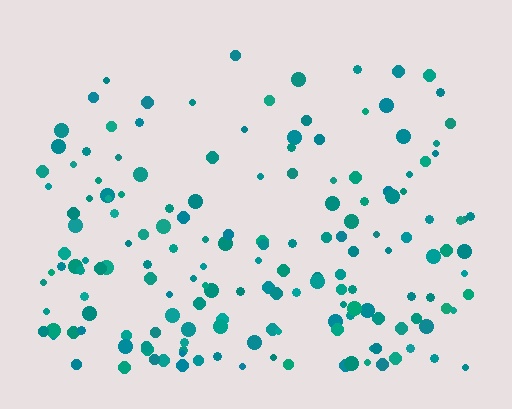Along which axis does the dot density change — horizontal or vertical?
Vertical.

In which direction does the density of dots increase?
From top to bottom, with the bottom side densest.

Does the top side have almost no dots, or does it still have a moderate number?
Still a moderate number, just noticeably fewer than the bottom.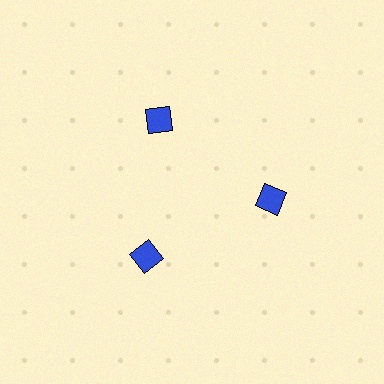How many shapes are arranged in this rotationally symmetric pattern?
There are 3 shapes, arranged in 3 groups of 1.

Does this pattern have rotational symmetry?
Yes, this pattern has 3-fold rotational symmetry. It looks the same after rotating 120 degrees around the center.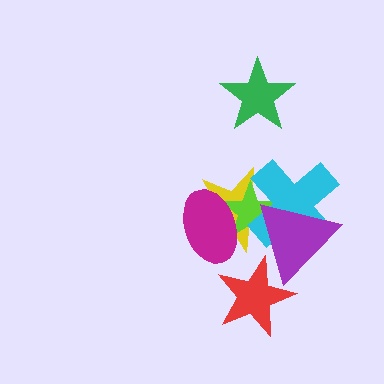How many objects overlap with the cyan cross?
3 objects overlap with the cyan cross.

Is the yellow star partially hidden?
Yes, it is partially covered by another shape.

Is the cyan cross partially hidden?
Yes, it is partially covered by another shape.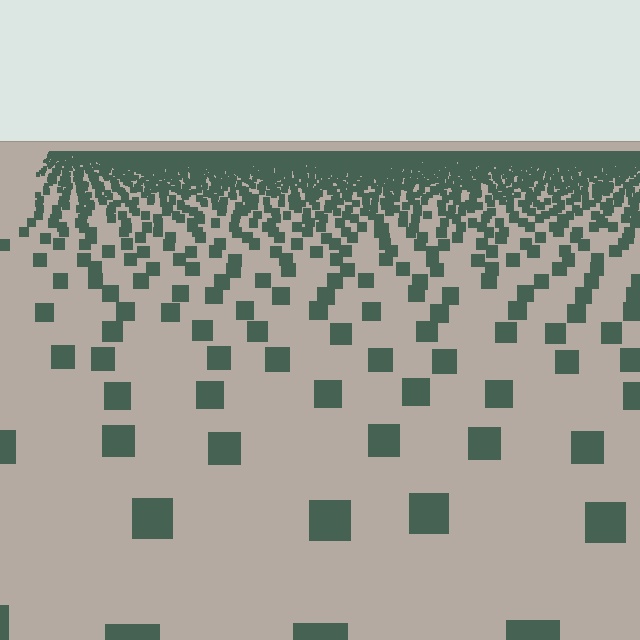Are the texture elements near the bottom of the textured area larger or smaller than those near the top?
Larger. Near the bottom, elements are closer to the viewer and appear at a bigger on-screen size.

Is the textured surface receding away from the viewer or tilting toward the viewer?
The surface is receding away from the viewer. Texture elements get smaller and denser toward the top.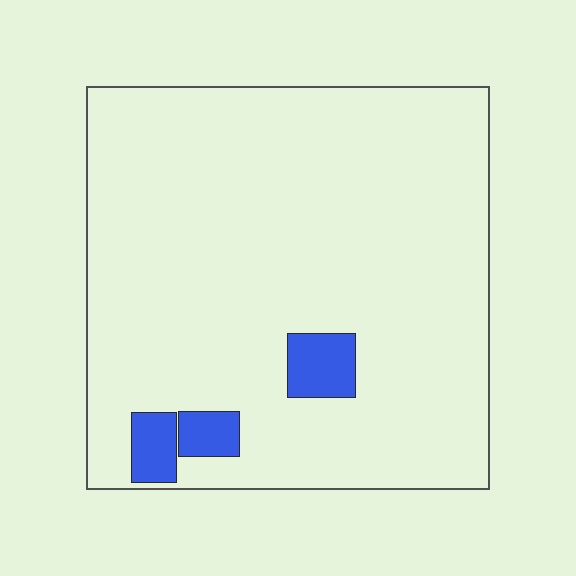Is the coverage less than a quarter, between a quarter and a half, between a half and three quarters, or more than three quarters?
Less than a quarter.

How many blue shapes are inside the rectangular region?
3.